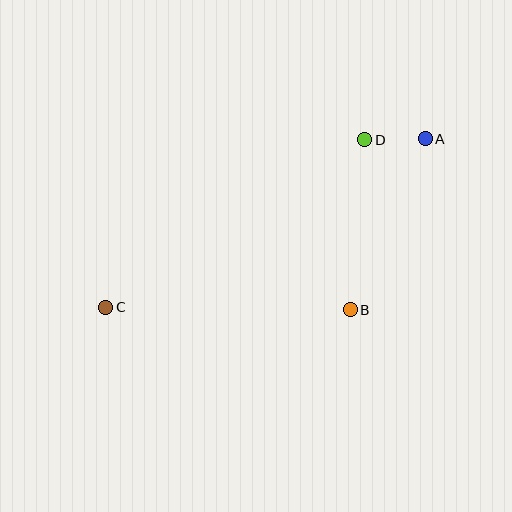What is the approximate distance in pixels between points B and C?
The distance between B and C is approximately 244 pixels.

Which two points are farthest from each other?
Points A and C are farthest from each other.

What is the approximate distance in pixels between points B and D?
The distance between B and D is approximately 171 pixels.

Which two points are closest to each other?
Points A and D are closest to each other.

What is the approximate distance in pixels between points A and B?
The distance between A and B is approximately 187 pixels.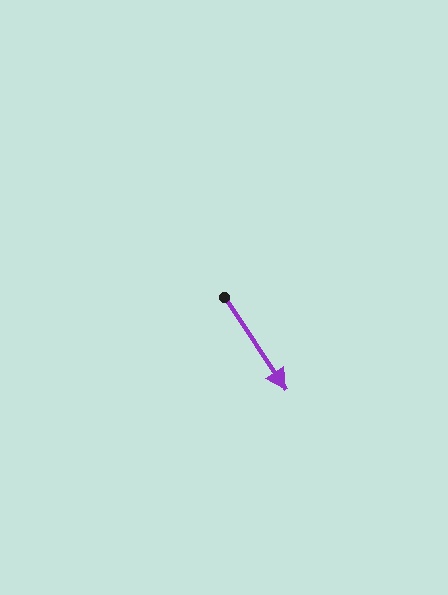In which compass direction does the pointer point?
Southeast.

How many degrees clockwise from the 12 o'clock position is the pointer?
Approximately 146 degrees.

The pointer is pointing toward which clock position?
Roughly 5 o'clock.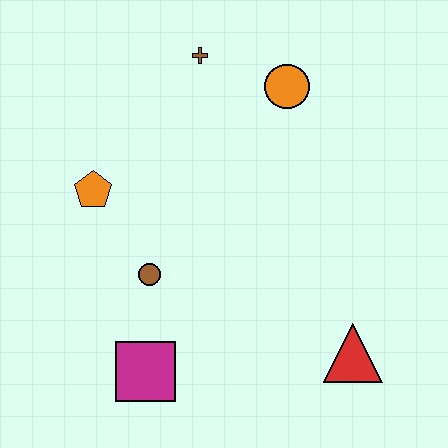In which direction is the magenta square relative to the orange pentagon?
The magenta square is below the orange pentagon.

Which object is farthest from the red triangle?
The brown cross is farthest from the red triangle.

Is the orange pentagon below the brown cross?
Yes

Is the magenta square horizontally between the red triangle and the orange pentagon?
Yes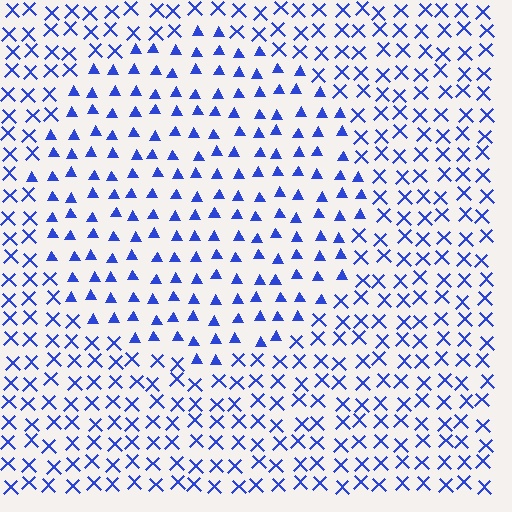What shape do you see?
I see a circle.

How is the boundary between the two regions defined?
The boundary is defined by a change in element shape: triangles inside vs. X marks outside. All elements share the same color and spacing.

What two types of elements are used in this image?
The image uses triangles inside the circle region and X marks outside it.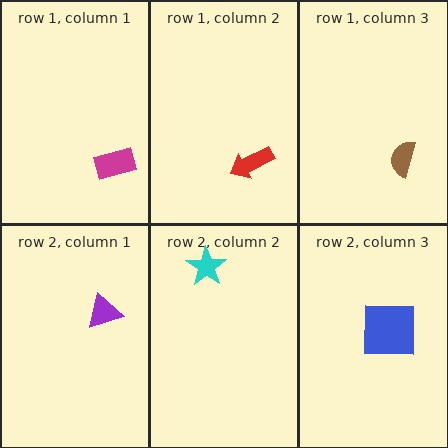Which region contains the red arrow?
The row 1, column 2 region.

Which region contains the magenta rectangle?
The row 1, column 1 region.